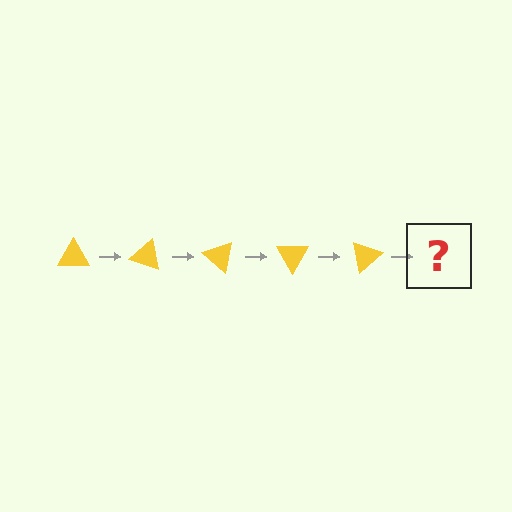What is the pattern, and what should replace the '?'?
The pattern is that the triangle rotates 20 degrees each step. The '?' should be a yellow triangle rotated 100 degrees.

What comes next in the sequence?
The next element should be a yellow triangle rotated 100 degrees.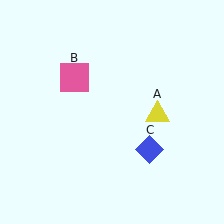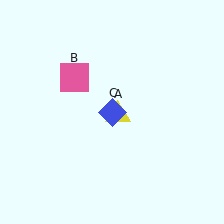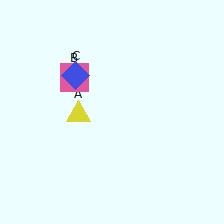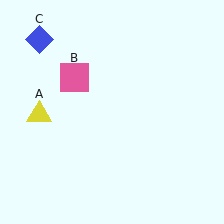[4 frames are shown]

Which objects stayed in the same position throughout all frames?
Pink square (object B) remained stationary.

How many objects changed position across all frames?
2 objects changed position: yellow triangle (object A), blue diamond (object C).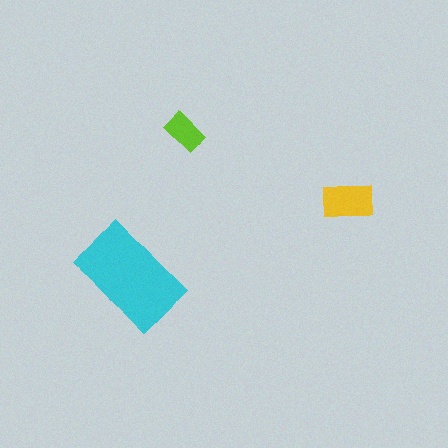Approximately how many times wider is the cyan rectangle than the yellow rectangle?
About 2 times wider.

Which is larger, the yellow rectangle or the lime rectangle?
The yellow one.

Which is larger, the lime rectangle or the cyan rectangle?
The cyan one.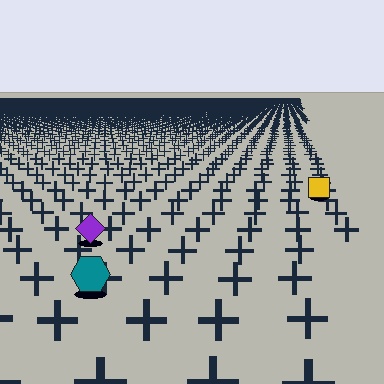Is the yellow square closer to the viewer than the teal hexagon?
No. The teal hexagon is closer — you can tell from the texture gradient: the ground texture is coarser near it.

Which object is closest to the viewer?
The teal hexagon is closest. The texture marks near it are larger and more spread out.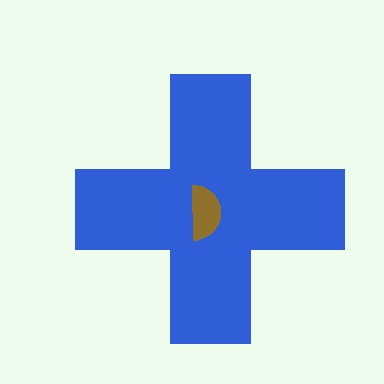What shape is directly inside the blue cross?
The brown semicircle.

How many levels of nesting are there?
2.